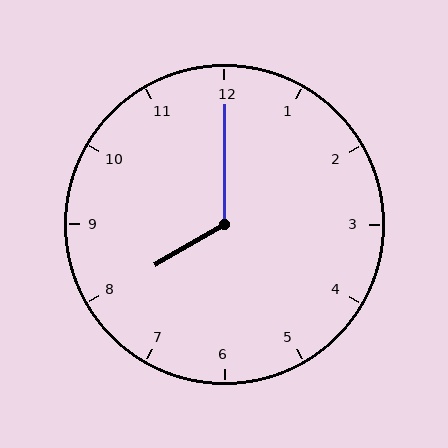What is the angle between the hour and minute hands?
Approximately 120 degrees.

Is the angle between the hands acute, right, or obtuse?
It is obtuse.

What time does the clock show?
8:00.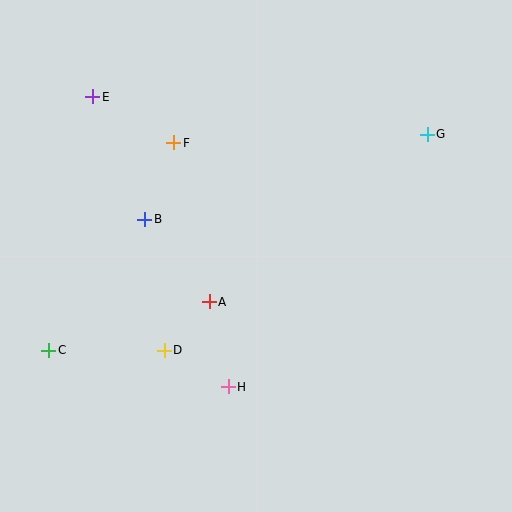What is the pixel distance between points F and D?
The distance between F and D is 208 pixels.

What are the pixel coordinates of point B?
Point B is at (145, 219).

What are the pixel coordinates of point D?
Point D is at (164, 350).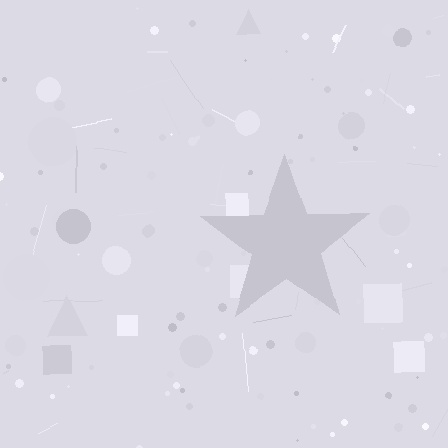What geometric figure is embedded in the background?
A star is embedded in the background.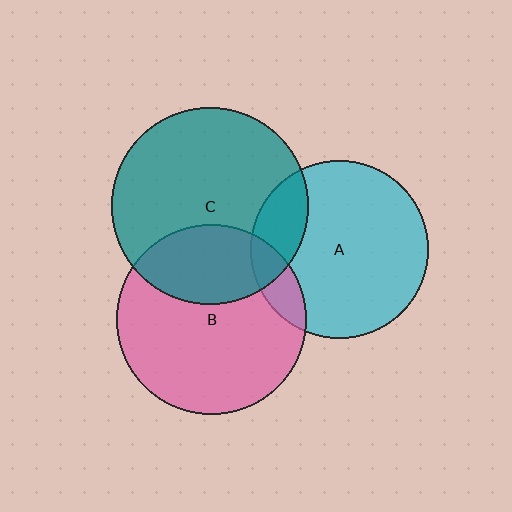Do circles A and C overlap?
Yes.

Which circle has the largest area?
Circle C (teal).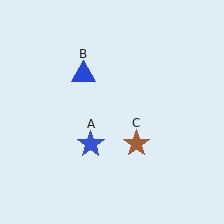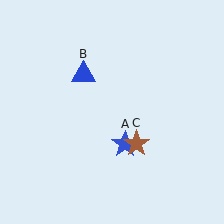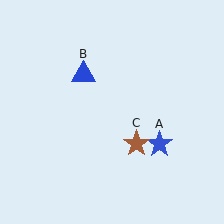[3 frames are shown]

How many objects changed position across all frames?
1 object changed position: blue star (object A).